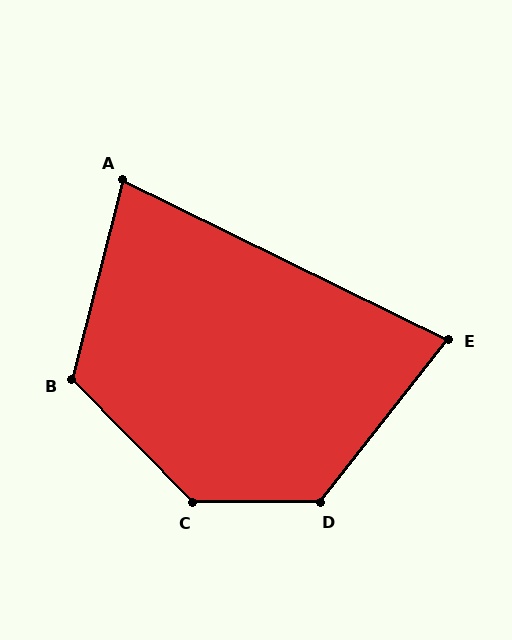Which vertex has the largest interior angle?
C, at approximately 134 degrees.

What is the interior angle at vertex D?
Approximately 128 degrees (obtuse).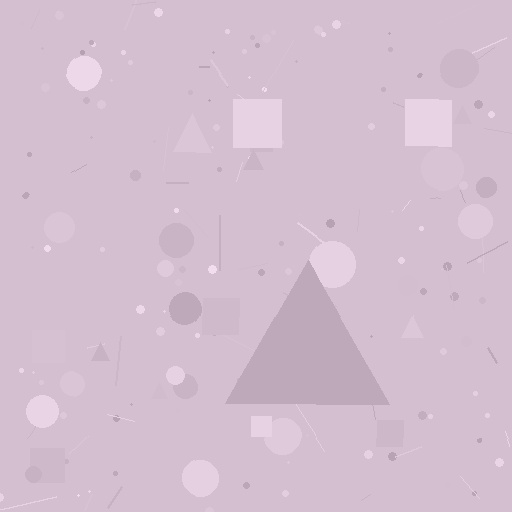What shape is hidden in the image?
A triangle is hidden in the image.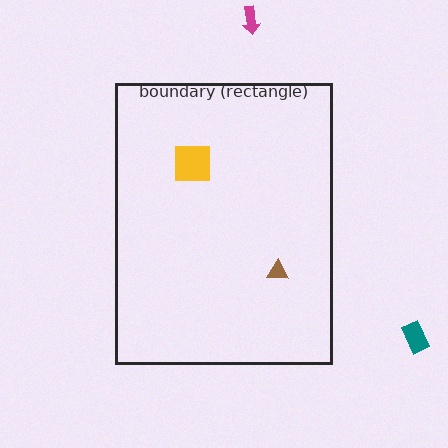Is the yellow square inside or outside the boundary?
Inside.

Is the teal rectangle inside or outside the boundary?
Outside.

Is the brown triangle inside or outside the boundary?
Inside.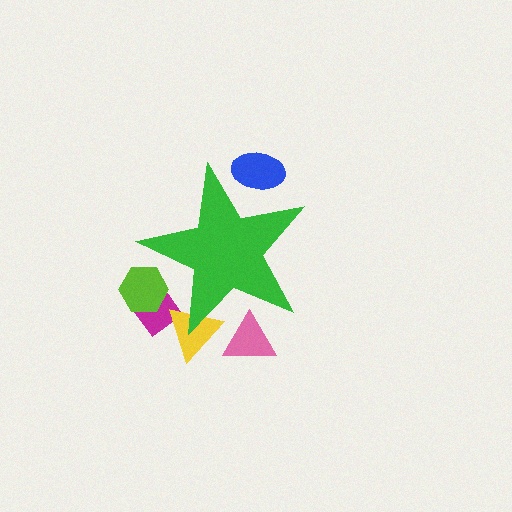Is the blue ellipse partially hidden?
Yes, the blue ellipse is partially hidden behind the green star.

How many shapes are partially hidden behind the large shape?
5 shapes are partially hidden.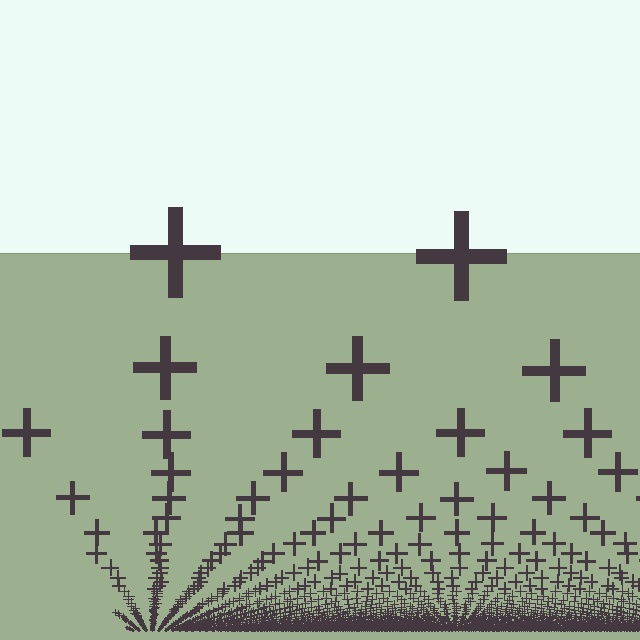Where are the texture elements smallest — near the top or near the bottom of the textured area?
Near the bottom.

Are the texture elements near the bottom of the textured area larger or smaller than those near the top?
Smaller. The gradient is inverted — elements near the bottom are smaller and denser.